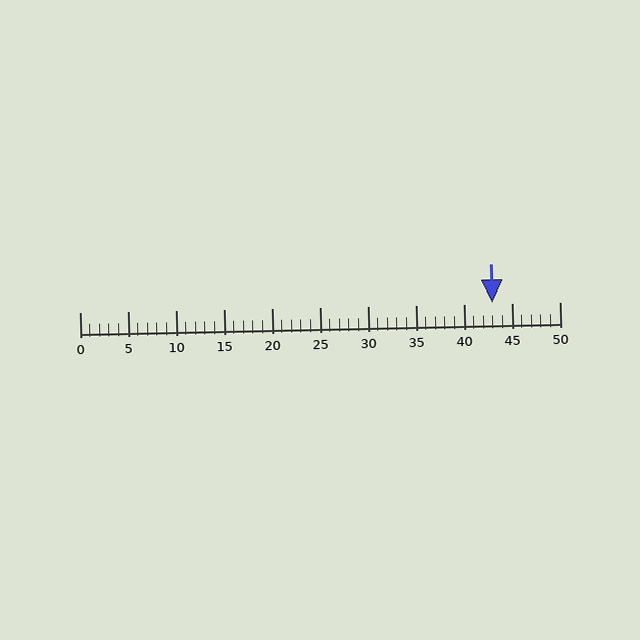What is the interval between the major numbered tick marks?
The major tick marks are spaced 5 units apart.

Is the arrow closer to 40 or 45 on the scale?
The arrow is closer to 45.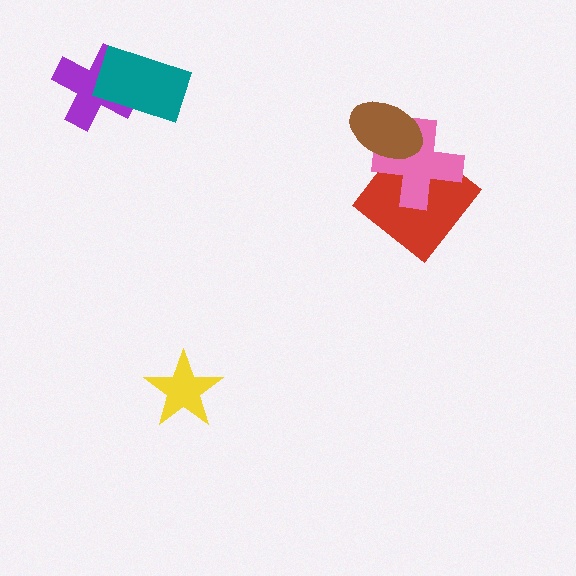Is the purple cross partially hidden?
Yes, it is partially covered by another shape.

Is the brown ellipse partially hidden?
No, no other shape covers it.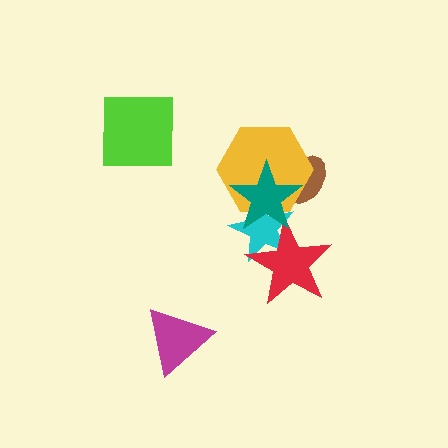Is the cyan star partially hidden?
Yes, it is partially covered by another shape.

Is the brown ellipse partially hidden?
Yes, it is partially covered by another shape.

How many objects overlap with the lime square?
0 objects overlap with the lime square.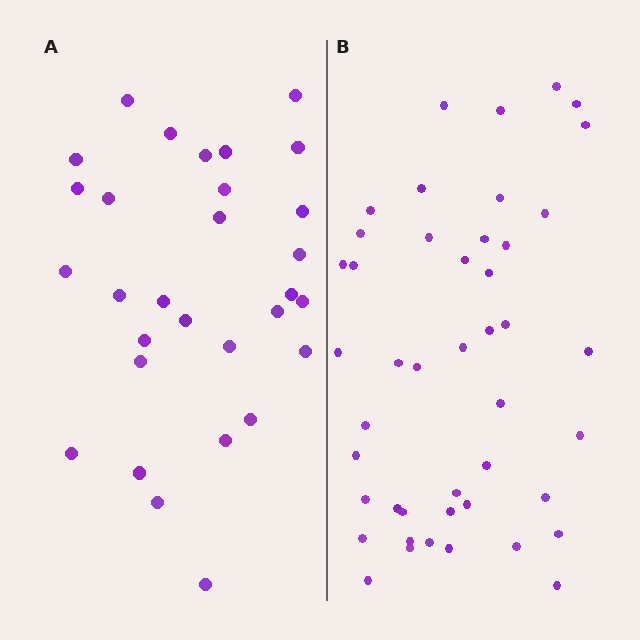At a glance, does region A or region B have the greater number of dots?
Region B (the right region) has more dots.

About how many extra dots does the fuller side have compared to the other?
Region B has approximately 15 more dots than region A.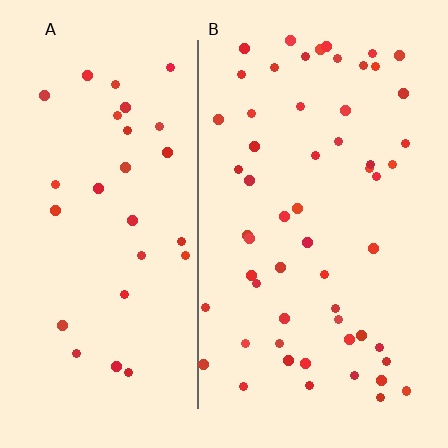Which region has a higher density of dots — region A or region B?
B (the right).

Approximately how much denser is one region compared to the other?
Approximately 1.9× — region B over region A.